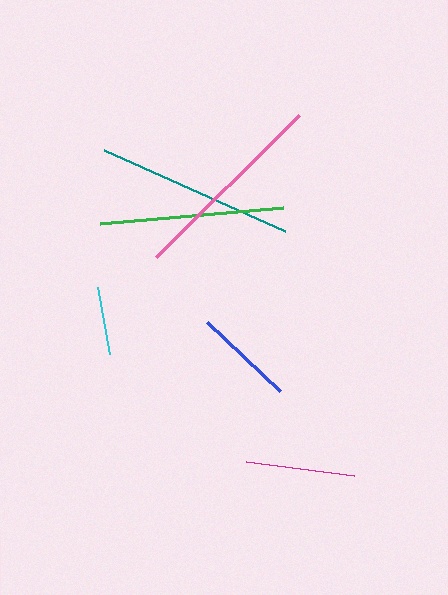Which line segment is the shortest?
The cyan line is the shortest at approximately 68 pixels.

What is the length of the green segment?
The green segment is approximately 184 pixels long.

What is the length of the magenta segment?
The magenta segment is approximately 109 pixels long.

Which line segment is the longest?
The pink line is the longest at approximately 202 pixels.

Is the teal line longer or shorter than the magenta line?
The teal line is longer than the magenta line.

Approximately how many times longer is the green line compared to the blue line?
The green line is approximately 1.8 times the length of the blue line.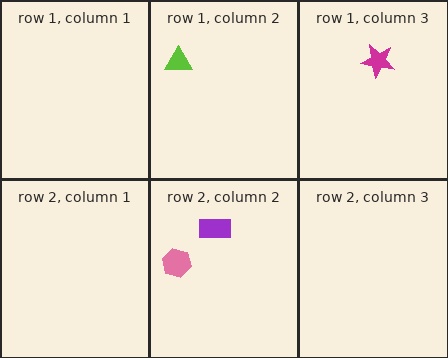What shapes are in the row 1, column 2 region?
The lime triangle.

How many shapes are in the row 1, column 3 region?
1.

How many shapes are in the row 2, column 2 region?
2.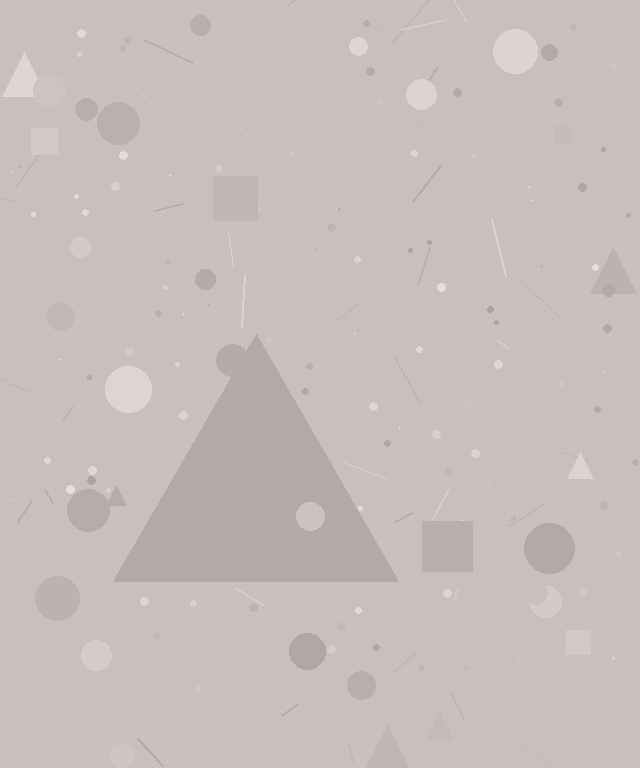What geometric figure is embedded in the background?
A triangle is embedded in the background.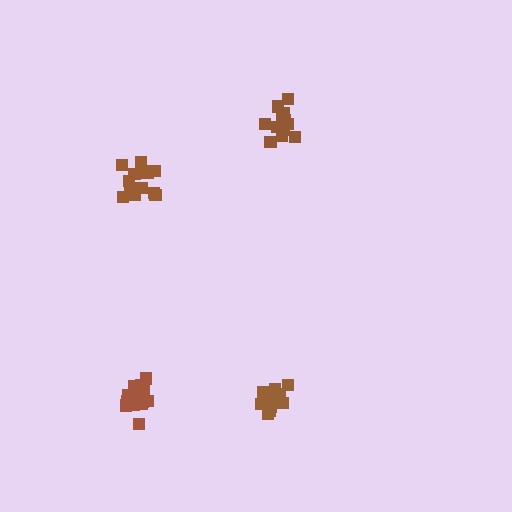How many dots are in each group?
Group 1: 15 dots, Group 2: 15 dots, Group 3: 13 dots, Group 4: 14 dots (57 total).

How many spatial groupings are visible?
There are 4 spatial groupings.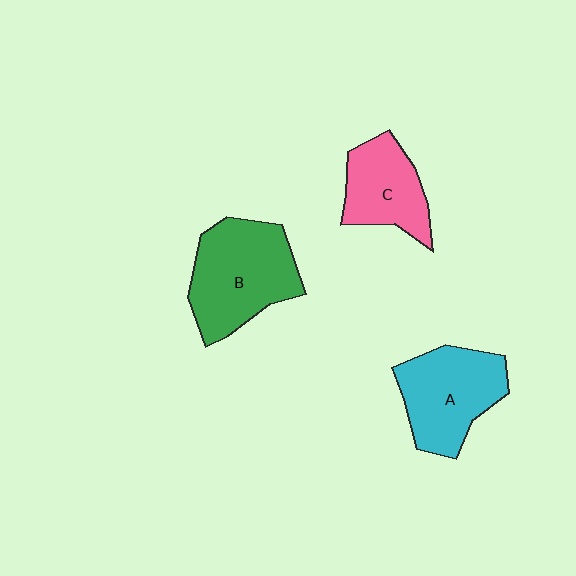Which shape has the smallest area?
Shape C (pink).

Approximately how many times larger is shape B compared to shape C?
Approximately 1.5 times.